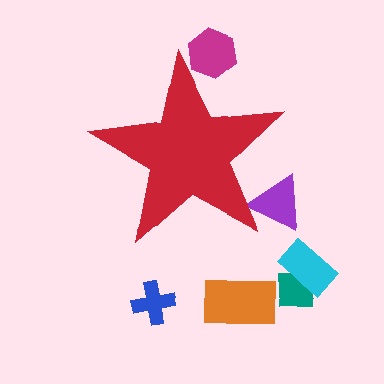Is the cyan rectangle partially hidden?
No, the cyan rectangle is fully visible.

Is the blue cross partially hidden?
No, the blue cross is fully visible.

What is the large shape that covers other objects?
A red star.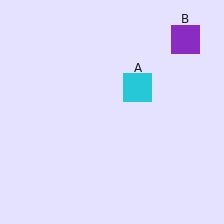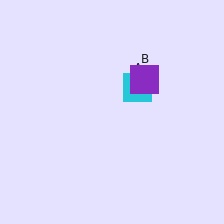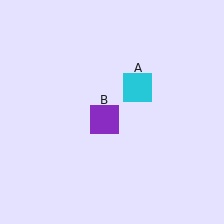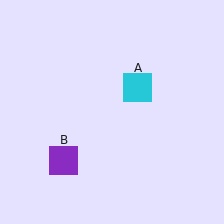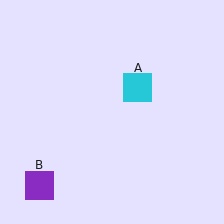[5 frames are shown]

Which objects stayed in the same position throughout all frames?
Cyan square (object A) remained stationary.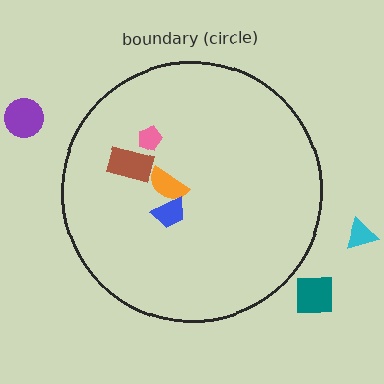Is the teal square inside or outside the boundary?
Outside.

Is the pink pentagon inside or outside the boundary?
Inside.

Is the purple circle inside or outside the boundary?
Outside.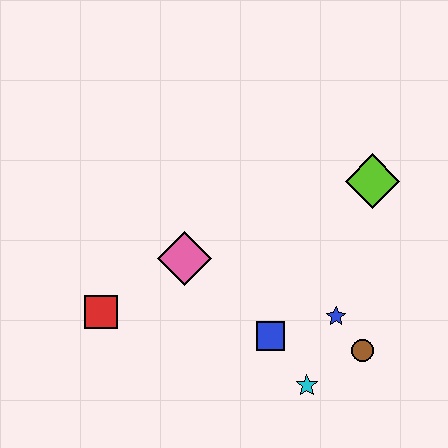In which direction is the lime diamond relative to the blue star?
The lime diamond is above the blue star.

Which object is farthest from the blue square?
The lime diamond is farthest from the blue square.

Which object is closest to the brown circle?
The blue star is closest to the brown circle.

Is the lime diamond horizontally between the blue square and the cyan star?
No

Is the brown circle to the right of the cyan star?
Yes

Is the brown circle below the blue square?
Yes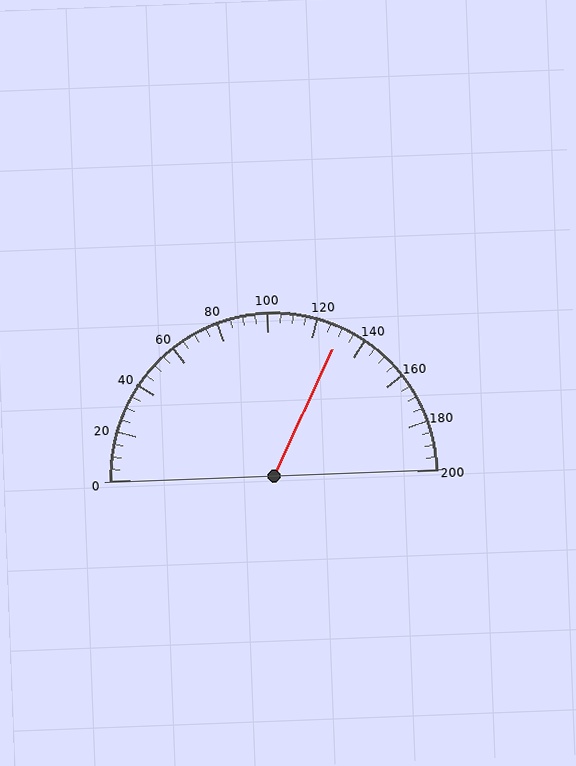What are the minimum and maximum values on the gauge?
The gauge ranges from 0 to 200.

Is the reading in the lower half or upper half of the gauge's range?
The reading is in the upper half of the range (0 to 200).